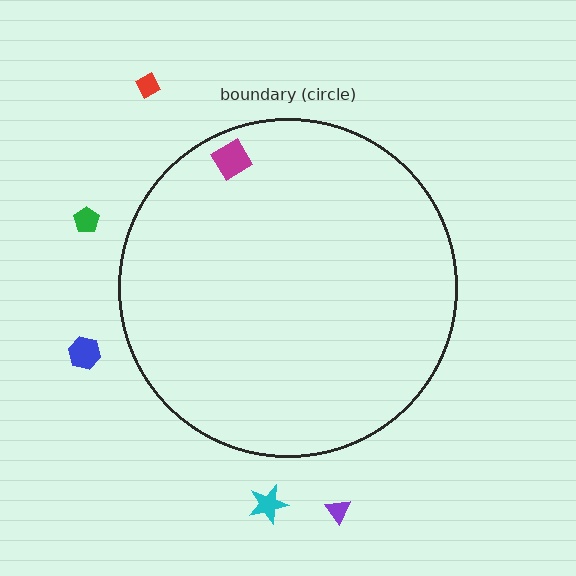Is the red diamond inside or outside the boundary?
Outside.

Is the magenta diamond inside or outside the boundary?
Inside.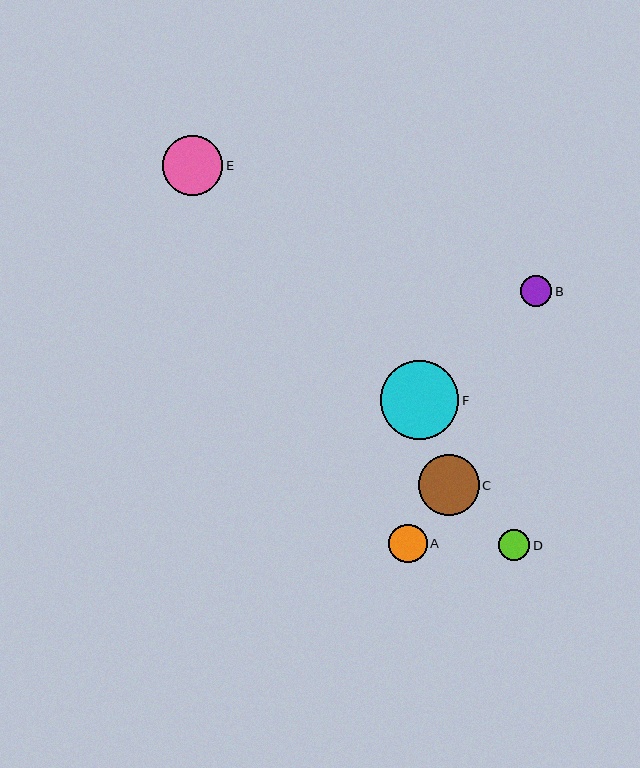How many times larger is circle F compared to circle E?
Circle F is approximately 1.3 times the size of circle E.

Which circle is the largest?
Circle F is the largest with a size of approximately 79 pixels.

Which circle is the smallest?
Circle D is the smallest with a size of approximately 31 pixels.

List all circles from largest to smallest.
From largest to smallest: F, C, E, A, B, D.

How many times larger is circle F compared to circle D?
Circle F is approximately 2.5 times the size of circle D.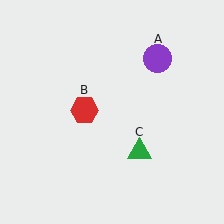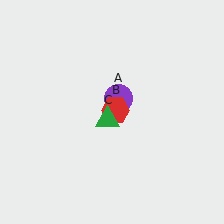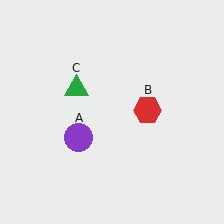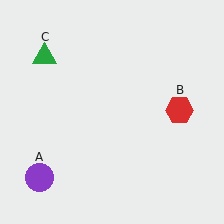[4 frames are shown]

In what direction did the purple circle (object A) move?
The purple circle (object A) moved down and to the left.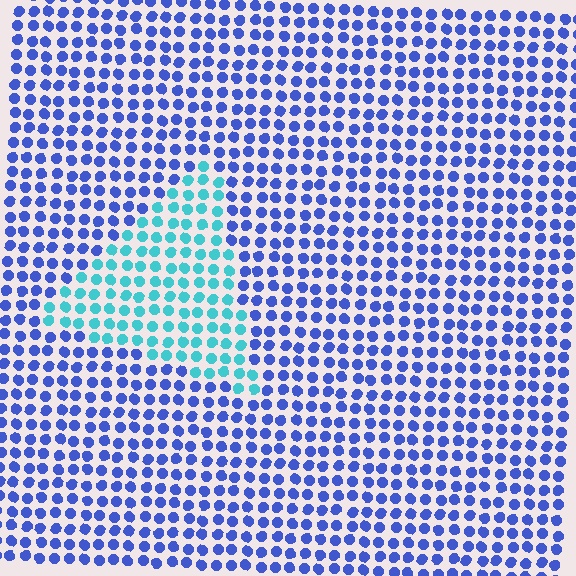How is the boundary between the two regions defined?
The boundary is defined purely by a slight shift in hue (about 49 degrees). Spacing, size, and orientation are identical on both sides.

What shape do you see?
I see a triangle.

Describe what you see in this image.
The image is filled with small blue elements in a uniform arrangement. A triangle-shaped region is visible where the elements are tinted to a slightly different hue, forming a subtle color boundary.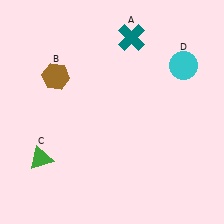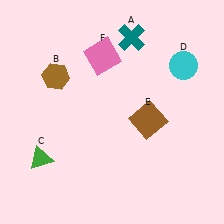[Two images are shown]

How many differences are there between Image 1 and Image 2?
There are 2 differences between the two images.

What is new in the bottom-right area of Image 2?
A brown square (E) was added in the bottom-right area of Image 2.